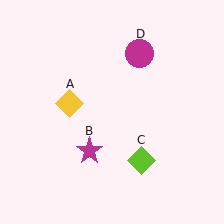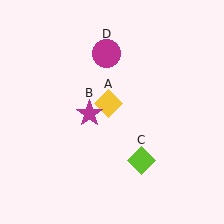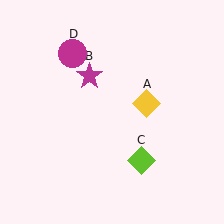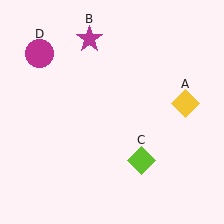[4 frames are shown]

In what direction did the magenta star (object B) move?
The magenta star (object B) moved up.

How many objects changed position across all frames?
3 objects changed position: yellow diamond (object A), magenta star (object B), magenta circle (object D).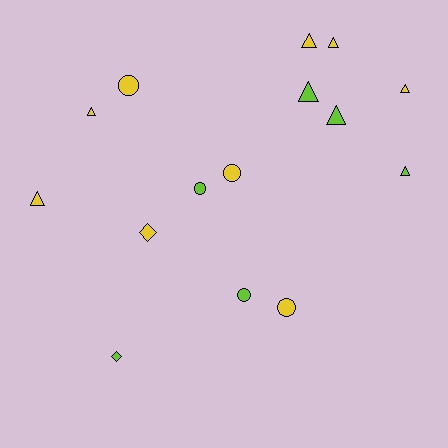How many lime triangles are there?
There are 3 lime triangles.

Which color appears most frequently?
Yellow, with 9 objects.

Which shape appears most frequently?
Triangle, with 8 objects.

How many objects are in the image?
There are 15 objects.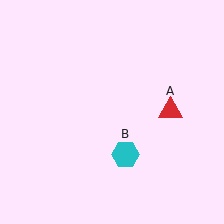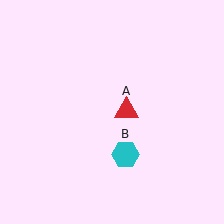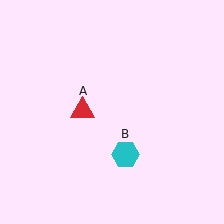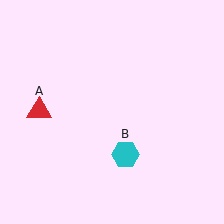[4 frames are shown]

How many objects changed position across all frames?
1 object changed position: red triangle (object A).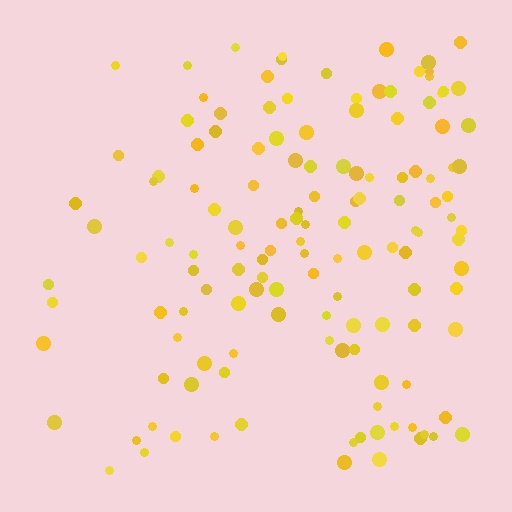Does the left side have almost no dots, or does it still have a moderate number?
Still a moderate number, just noticeably fewer than the right.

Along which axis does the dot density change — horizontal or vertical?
Horizontal.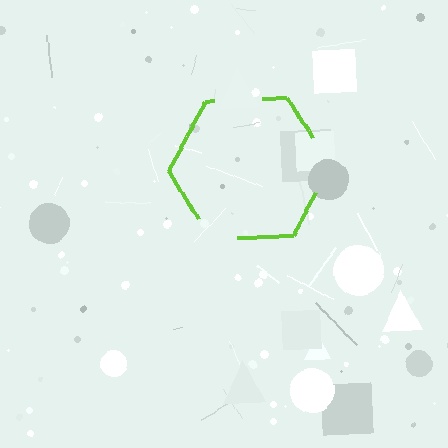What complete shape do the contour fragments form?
The contour fragments form a hexagon.